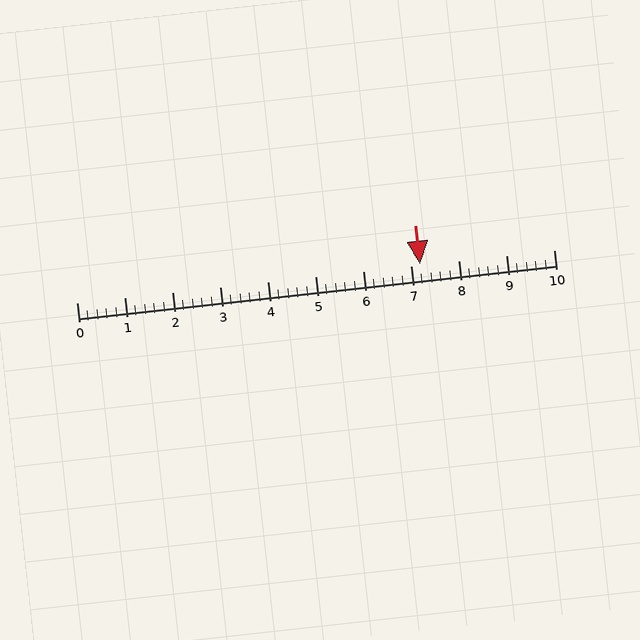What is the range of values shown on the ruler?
The ruler shows values from 0 to 10.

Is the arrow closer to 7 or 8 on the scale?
The arrow is closer to 7.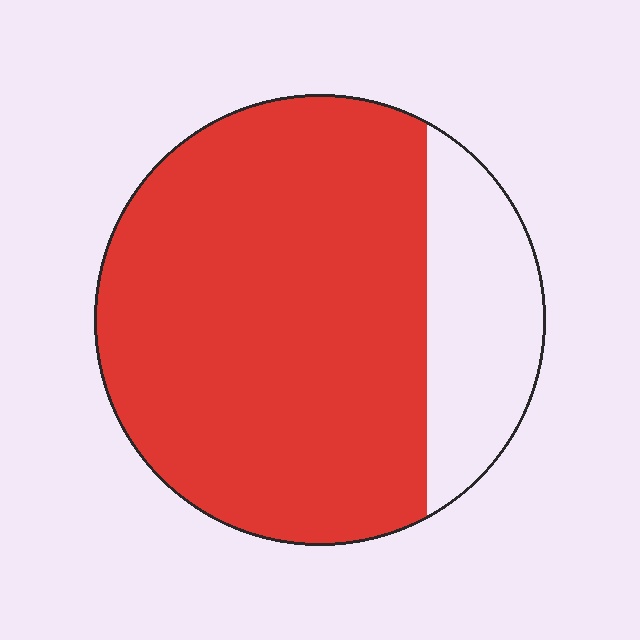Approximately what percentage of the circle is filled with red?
Approximately 80%.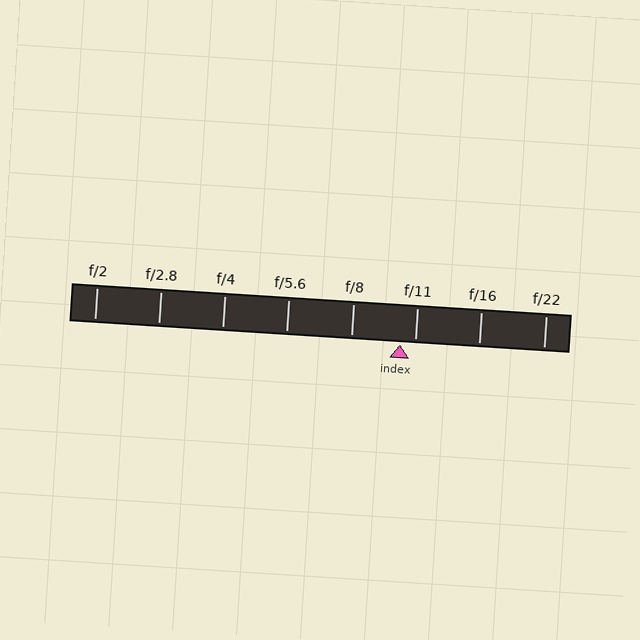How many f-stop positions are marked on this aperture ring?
There are 8 f-stop positions marked.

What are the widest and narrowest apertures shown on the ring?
The widest aperture shown is f/2 and the narrowest is f/22.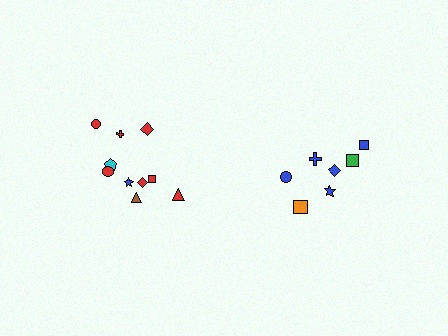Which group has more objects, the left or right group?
The left group.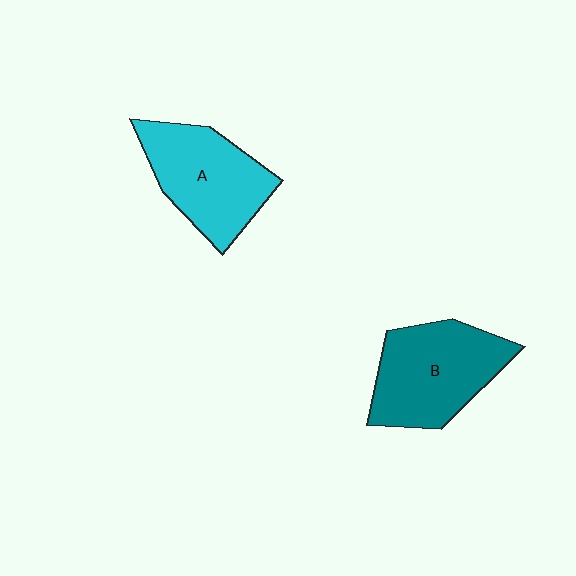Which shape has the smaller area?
Shape A (cyan).